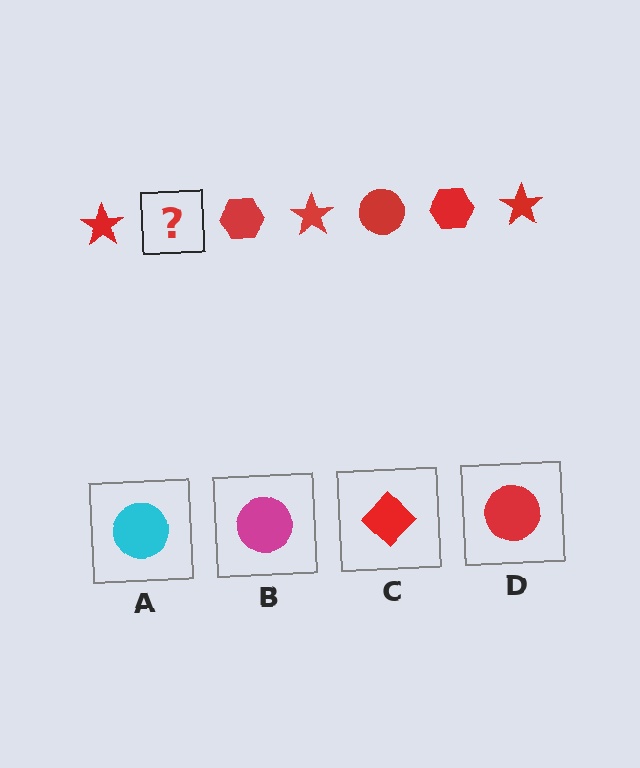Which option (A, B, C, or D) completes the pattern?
D.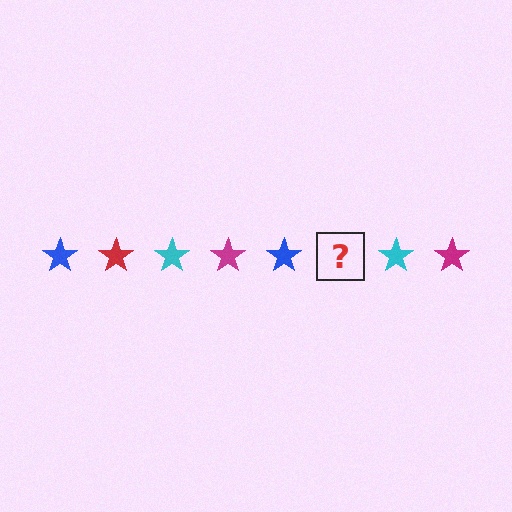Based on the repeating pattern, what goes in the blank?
The blank should be a red star.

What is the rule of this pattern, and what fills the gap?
The rule is that the pattern cycles through blue, red, cyan, magenta stars. The gap should be filled with a red star.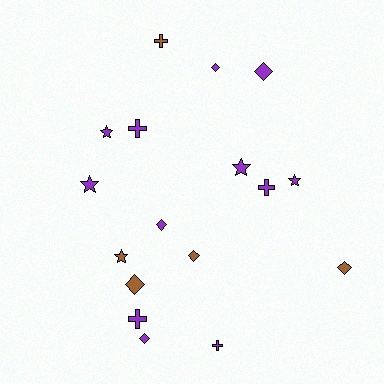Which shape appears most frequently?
Diamond, with 7 objects.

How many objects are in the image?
There are 17 objects.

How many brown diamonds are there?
There are 3 brown diamonds.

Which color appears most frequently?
Purple, with 12 objects.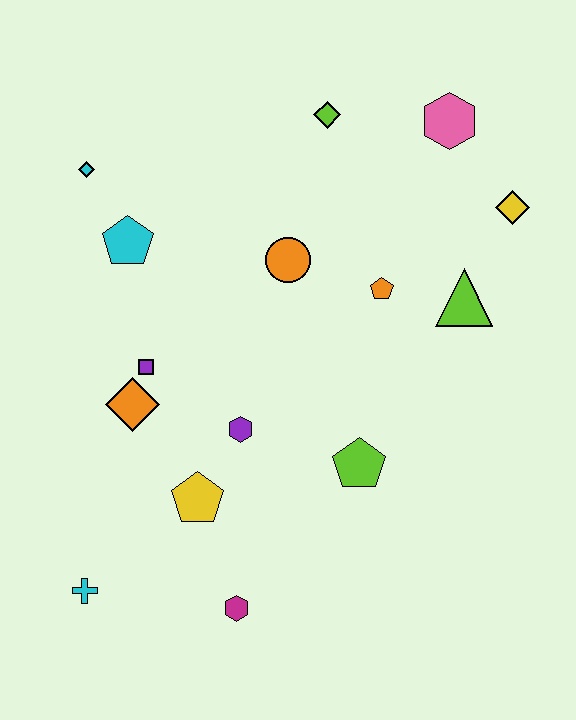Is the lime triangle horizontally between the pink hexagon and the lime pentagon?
No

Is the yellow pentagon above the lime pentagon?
No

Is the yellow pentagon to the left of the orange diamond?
No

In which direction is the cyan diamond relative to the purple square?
The cyan diamond is above the purple square.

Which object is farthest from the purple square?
The yellow diamond is farthest from the purple square.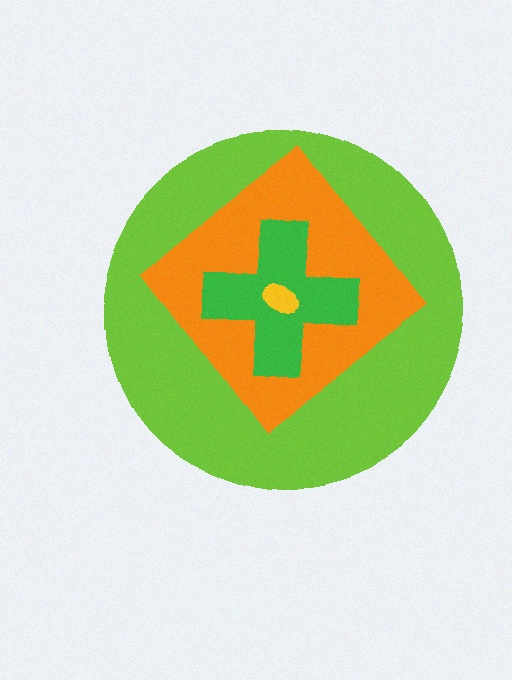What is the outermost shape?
The lime circle.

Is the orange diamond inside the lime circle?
Yes.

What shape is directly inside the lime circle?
The orange diamond.